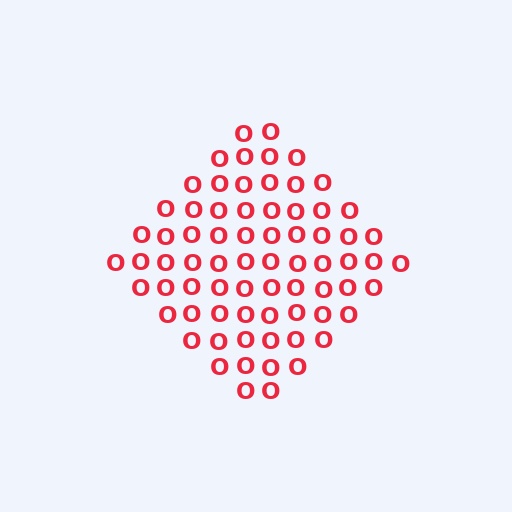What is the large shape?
The large shape is a diamond.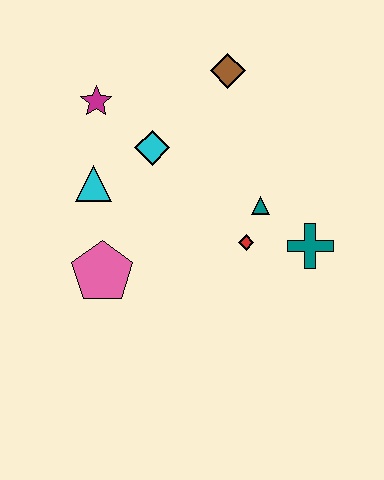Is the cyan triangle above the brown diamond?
No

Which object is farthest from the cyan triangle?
The teal cross is farthest from the cyan triangle.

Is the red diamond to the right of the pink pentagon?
Yes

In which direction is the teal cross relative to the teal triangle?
The teal cross is to the right of the teal triangle.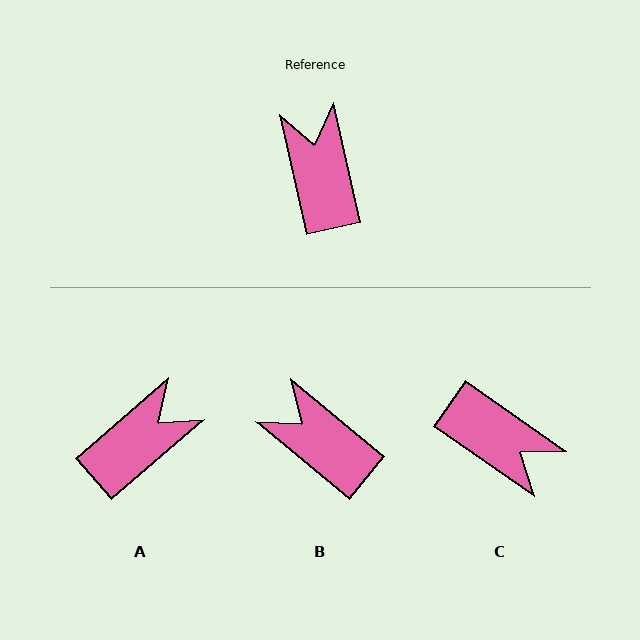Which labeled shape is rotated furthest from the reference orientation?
C, about 138 degrees away.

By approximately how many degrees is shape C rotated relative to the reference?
Approximately 138 degrees clockwise.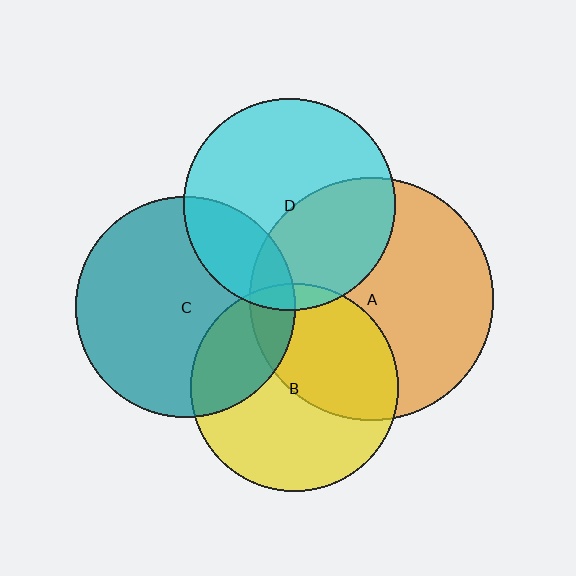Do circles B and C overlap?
Yes.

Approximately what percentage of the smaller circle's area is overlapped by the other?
Approximately 25%.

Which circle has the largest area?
Circle A (orange).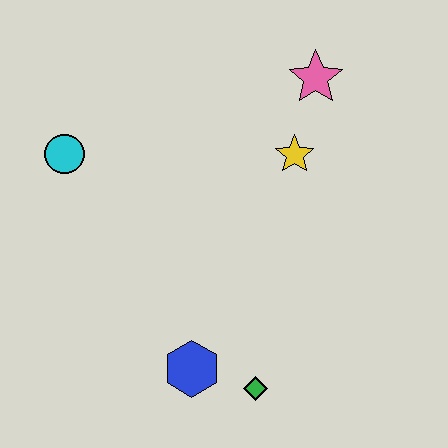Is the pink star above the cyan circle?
Yes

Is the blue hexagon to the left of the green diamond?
Yes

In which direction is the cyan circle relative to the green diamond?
The cyan circle is above the green diamond.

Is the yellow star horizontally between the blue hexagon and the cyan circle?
No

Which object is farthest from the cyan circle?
The green diamond is farthest from the cyan circle.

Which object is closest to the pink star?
The yellow star is closest to the pink star.